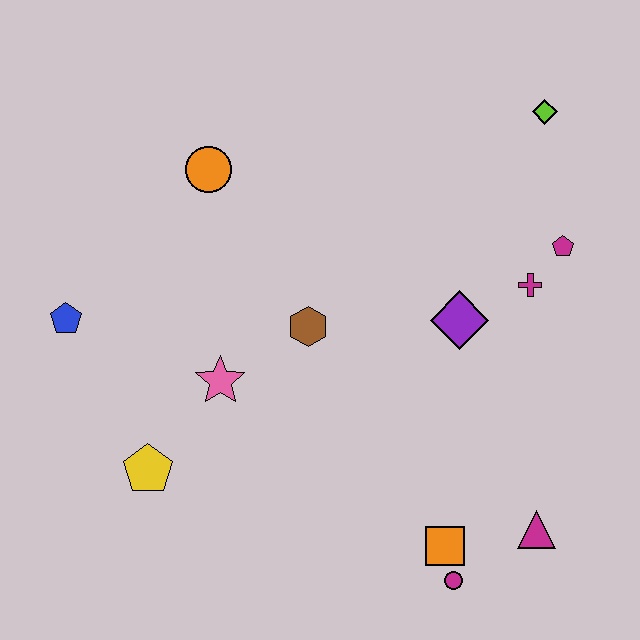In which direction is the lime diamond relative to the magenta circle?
The lime diamond is above the magenta circle.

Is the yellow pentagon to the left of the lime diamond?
Yes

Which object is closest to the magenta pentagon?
The magenta cross is closest to the magenta pentagon.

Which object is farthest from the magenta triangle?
The blue pentagon is farthest from the magenta triangle.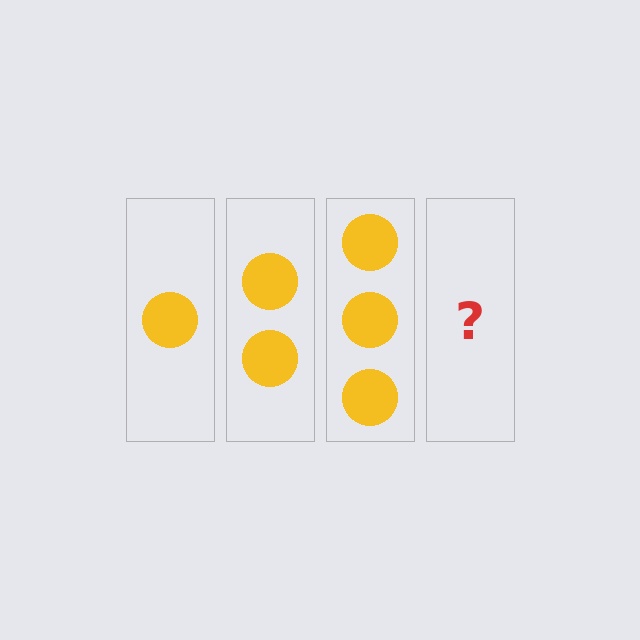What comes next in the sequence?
The next element should be 4 circles.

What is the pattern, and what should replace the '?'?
The pattern is that each step adds one more circle. The '?' should be 4 circles.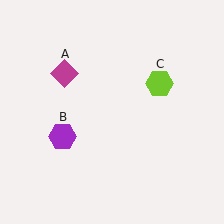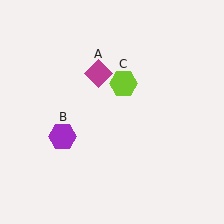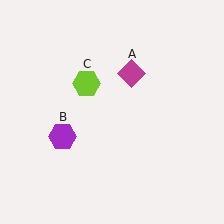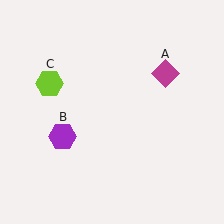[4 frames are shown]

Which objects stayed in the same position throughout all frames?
Purple hexagon (object B) remained stationary.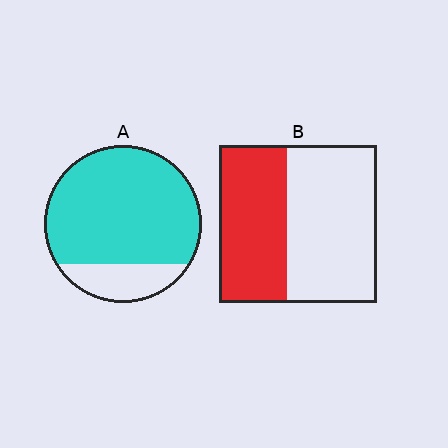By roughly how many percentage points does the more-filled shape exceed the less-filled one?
By roughly 40 percentage points (A over B).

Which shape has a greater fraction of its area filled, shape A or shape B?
Shape A.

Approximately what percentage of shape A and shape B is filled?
A is approximately 80% and B is approximately 45%.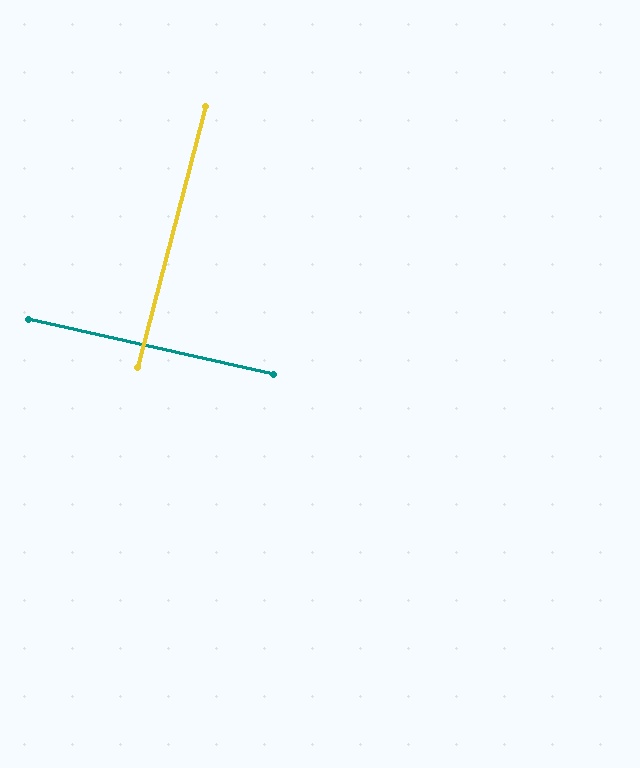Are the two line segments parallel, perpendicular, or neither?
Perpendicular — they meet at approximately 88°.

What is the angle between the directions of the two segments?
Approximately 88 degrees.